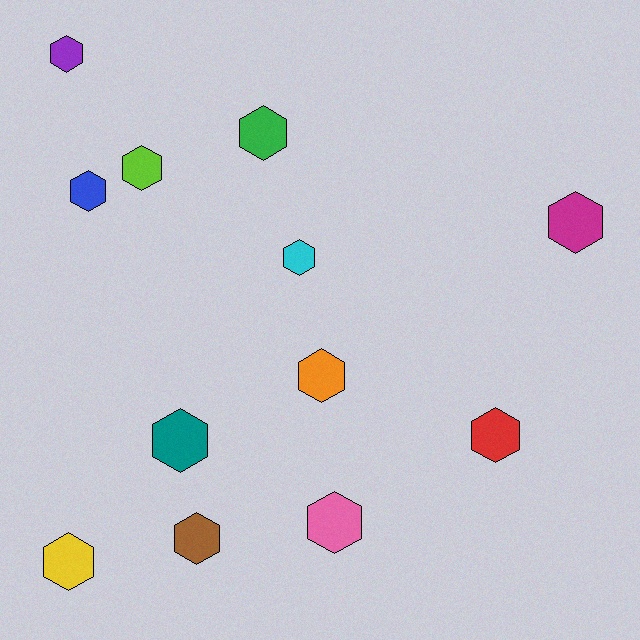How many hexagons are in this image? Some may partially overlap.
There are 12 hexagons.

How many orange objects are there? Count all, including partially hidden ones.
There is 1 orange object.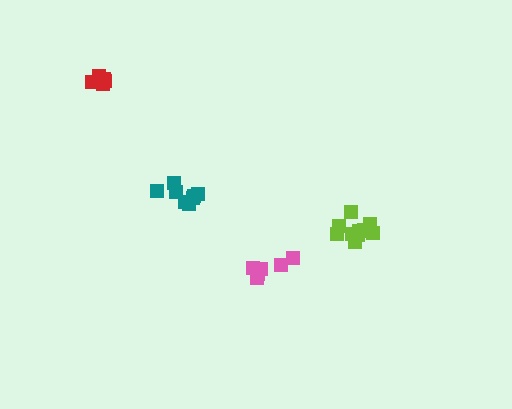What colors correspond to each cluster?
The clusters are colored: teal, lime, pink, red.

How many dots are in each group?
Group 1: 8 dots, Group 2: 11 dots, Group 3: 6 dots, Group 4: 5 dots (30 total).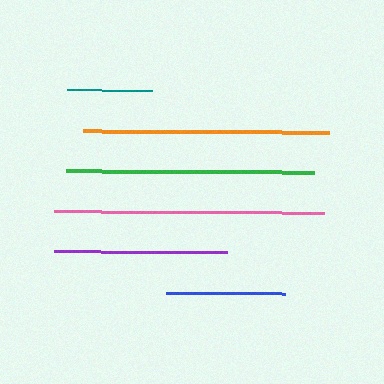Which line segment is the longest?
The pink line is the longest at approximately 271 pixels.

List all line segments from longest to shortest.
From longest to shortest: pink, green, orange, purple, blue, teal.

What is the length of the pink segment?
The pink segment is approximately 271 pixels long.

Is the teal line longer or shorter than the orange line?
The orange line is longer than the teal line.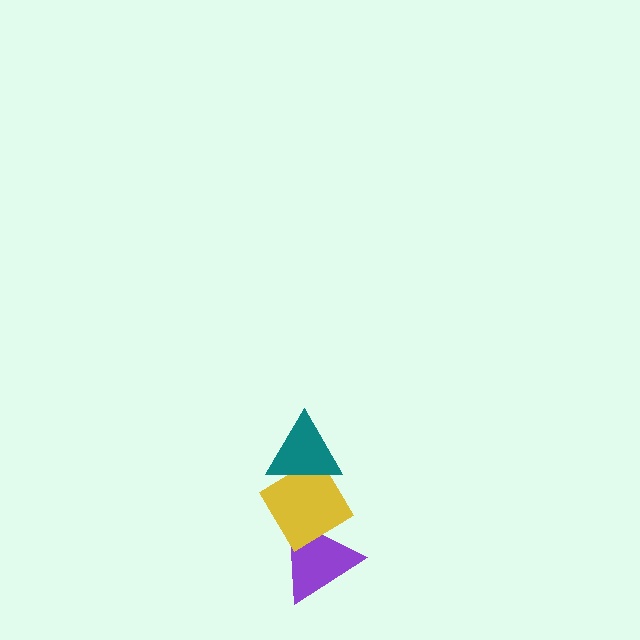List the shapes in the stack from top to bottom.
From top to bottom: the teal triangle, the yellow diamond, the purple triangle.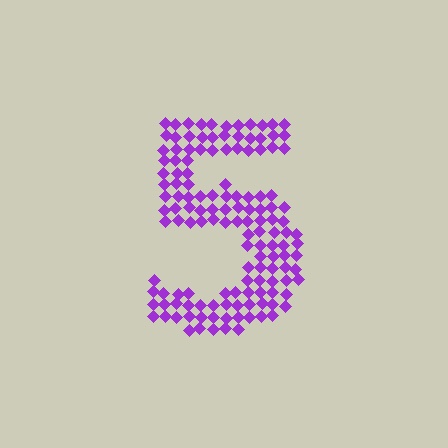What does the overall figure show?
The overall figure shows the digit 5.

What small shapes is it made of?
It is made of small diamonds.